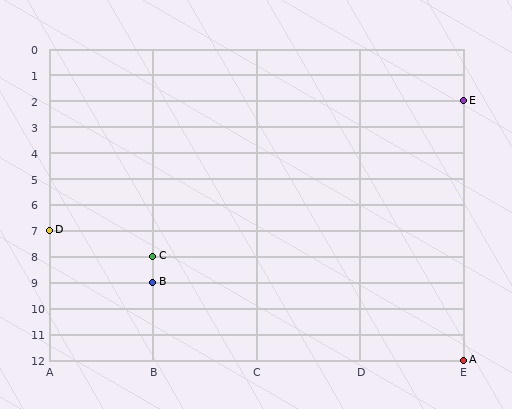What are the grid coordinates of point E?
Point E is at grid coordinates (E, 2).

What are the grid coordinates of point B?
Point B is at grid coordinates (B, 9).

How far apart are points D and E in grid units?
Points D and E are 4 columns and 5 rows apart (about 6.4 grid units diagonally).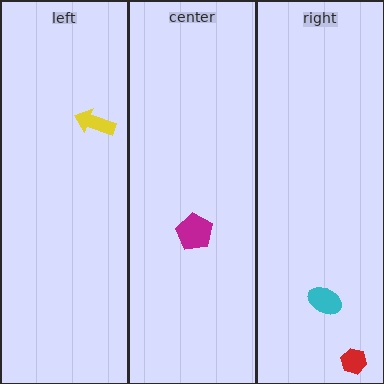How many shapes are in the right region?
2.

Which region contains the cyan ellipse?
The right region.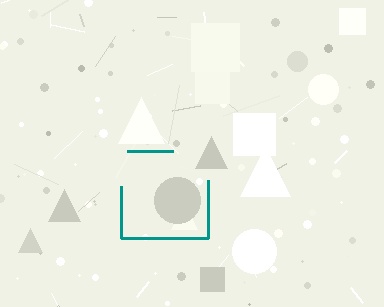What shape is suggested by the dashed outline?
The dashed outline suggests a square.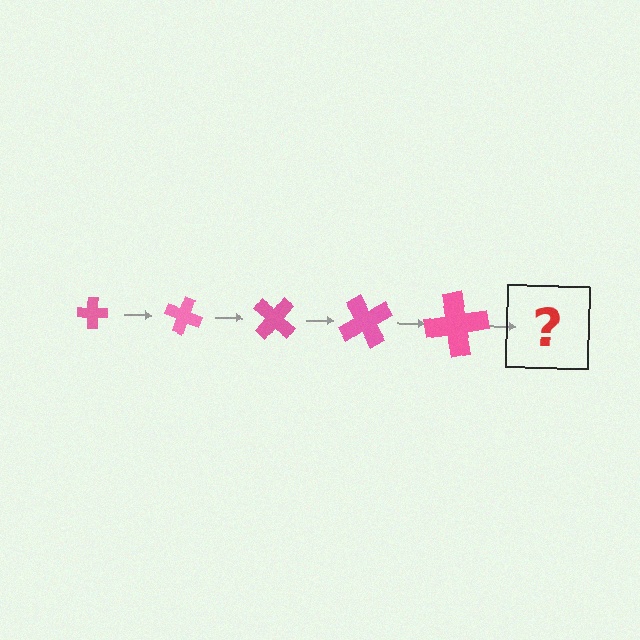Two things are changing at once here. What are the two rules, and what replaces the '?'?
The two rules are that the cross grows larger each step and it rotates 20 degrees each step. The '?' should be a cross, larger than the previous one and rotated 100 degrees from the start.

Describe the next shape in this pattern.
It should be a cross, larger than the previous one and rotated 100 degrees from the start.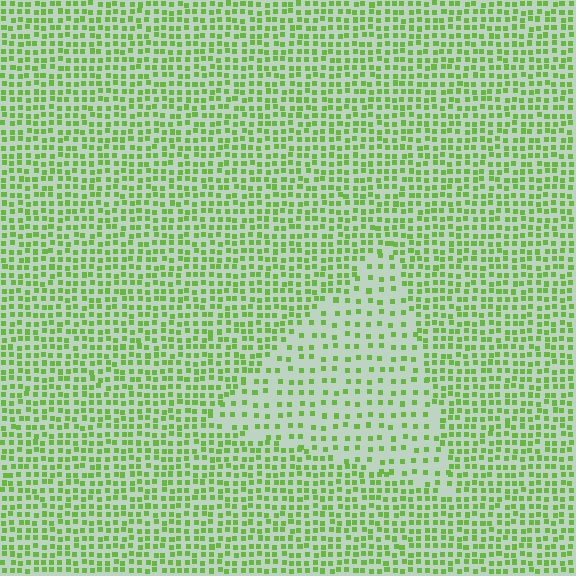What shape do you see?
I see a triangle.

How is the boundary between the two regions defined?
The boundary is defined by a change in element density (approximately 2.0x ratio). All elements are the same color, size, and shape.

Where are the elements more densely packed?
The elements are more densely packed outside the triangle boundary.